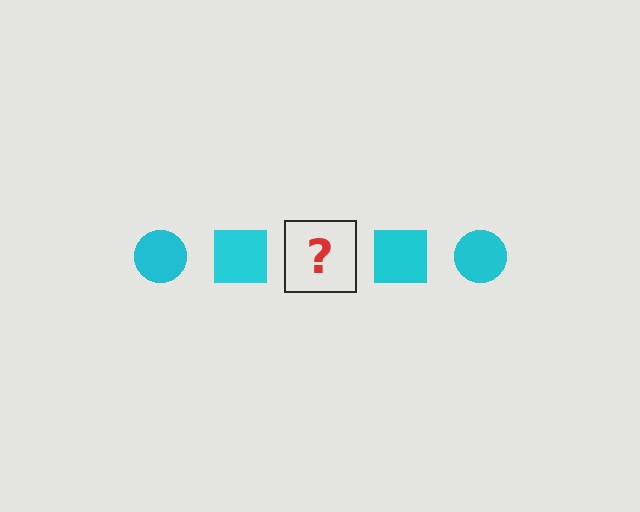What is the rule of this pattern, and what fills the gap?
The rule is that the pattern cycles through circle, square shapes in cyan. The gap should be filled with a cyan circle.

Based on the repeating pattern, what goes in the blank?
The blank should be a cyan circle.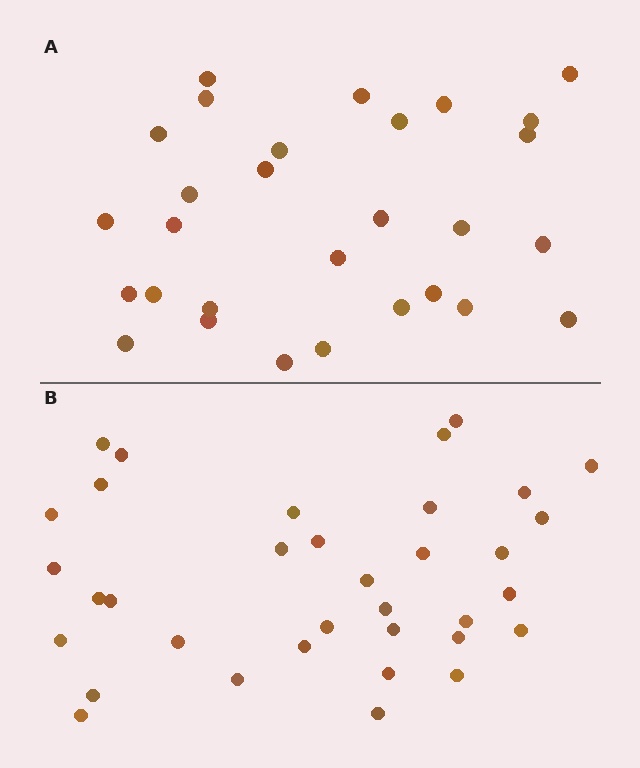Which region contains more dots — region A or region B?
Region B (the bottom region) has more dots.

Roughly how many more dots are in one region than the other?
Region B has about 6 more dots than region A.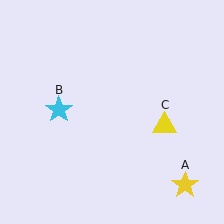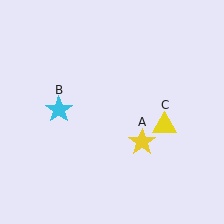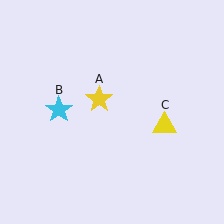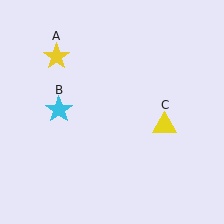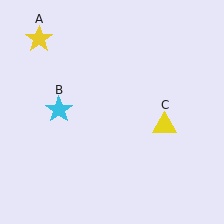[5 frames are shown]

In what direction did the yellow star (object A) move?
The yellow star (object A) moved up and to the left.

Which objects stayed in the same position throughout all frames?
Cyan star (object B) and yellow triangle (object C) remained stationary.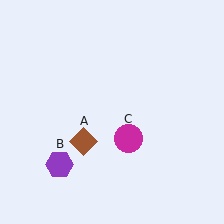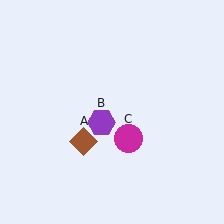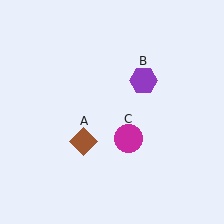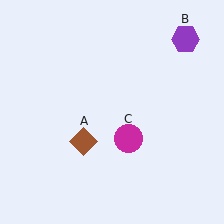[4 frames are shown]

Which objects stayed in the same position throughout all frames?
Brown diamond (object A) and magenta circle (object C) remained stationary.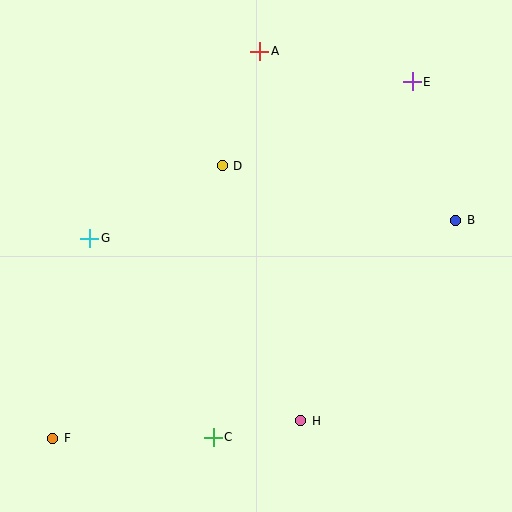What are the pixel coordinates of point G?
Point G is at (90, 238).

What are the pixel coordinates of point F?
Point F is at (53, 438).